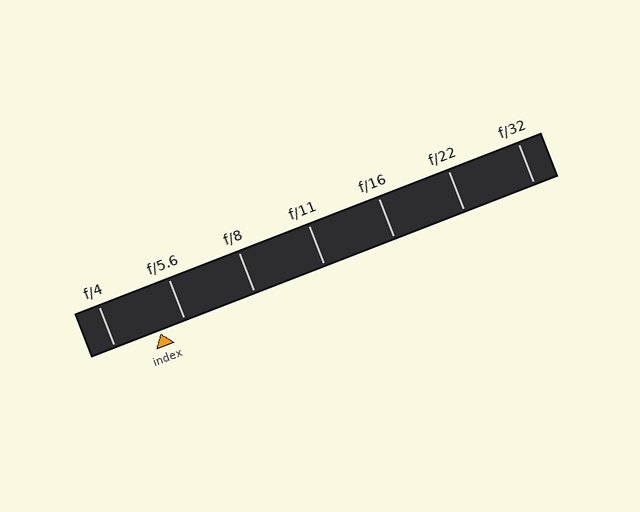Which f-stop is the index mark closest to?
The index mark is closest to f/5.6.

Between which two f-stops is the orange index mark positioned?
The index mark is between f/4 and f/5.6.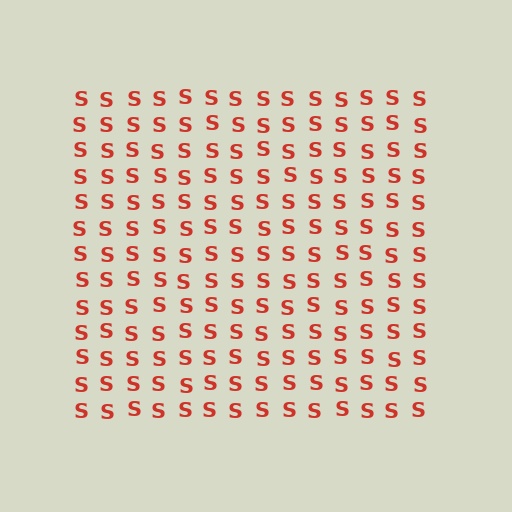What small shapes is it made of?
It is made of small letter S's.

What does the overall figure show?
The overall figure shows a square.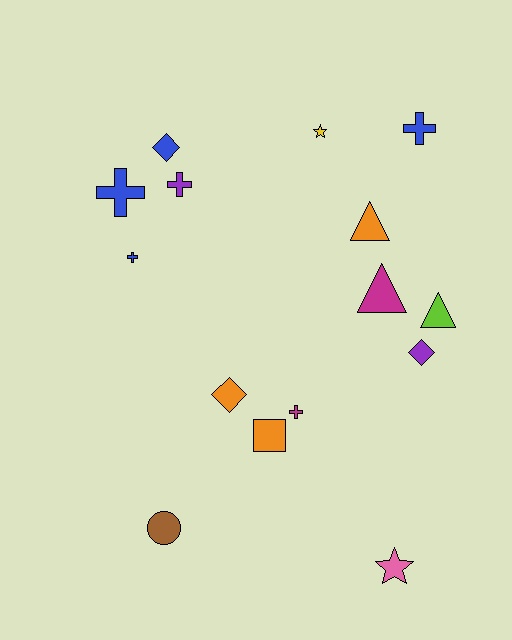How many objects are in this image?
There are 15 objects.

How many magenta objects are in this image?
There are 2 magenta objects.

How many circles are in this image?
There is 1 circle.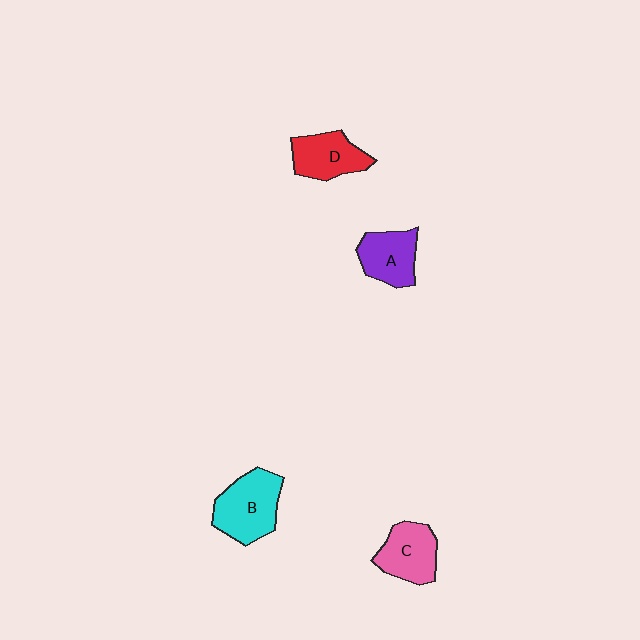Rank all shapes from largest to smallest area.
From largest to smallest: B (cyan), C (pink), D (red), A (purple).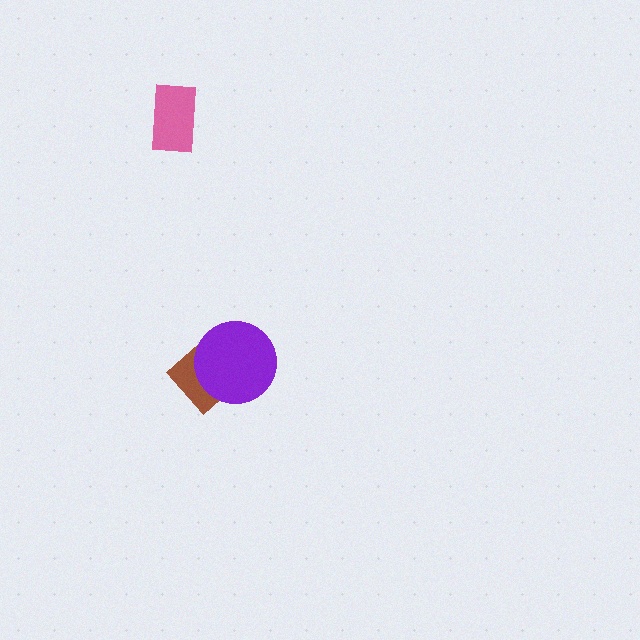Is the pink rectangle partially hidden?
No, no other shape covers it.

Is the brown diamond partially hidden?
Yes, it is partially covered by another shape.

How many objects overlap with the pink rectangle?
0 objects overlap with the pink rectangle.